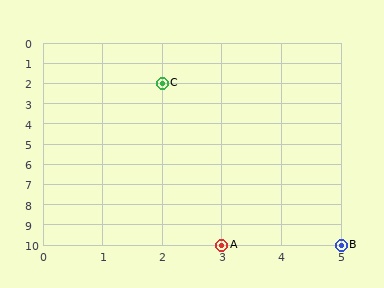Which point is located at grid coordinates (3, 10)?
Point A is at (3, 10).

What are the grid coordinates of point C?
Point C is at grid coordinates (2, 2).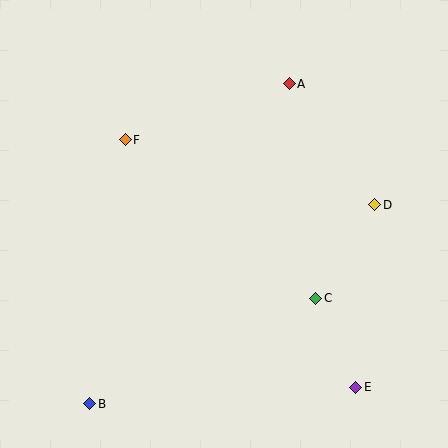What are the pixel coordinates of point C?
Point C is at (316, 298).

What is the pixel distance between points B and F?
The distance between B and F is 267 pixels.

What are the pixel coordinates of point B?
Point B is at (90, 404).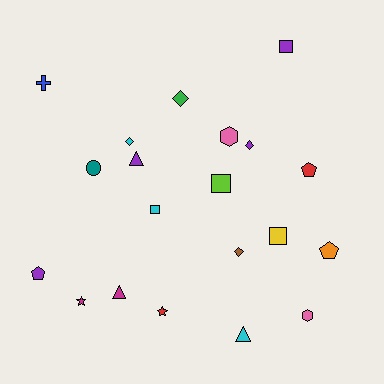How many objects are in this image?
There are 20 objects.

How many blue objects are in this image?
There is 1 blue object.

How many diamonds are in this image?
There are 4 diamonds.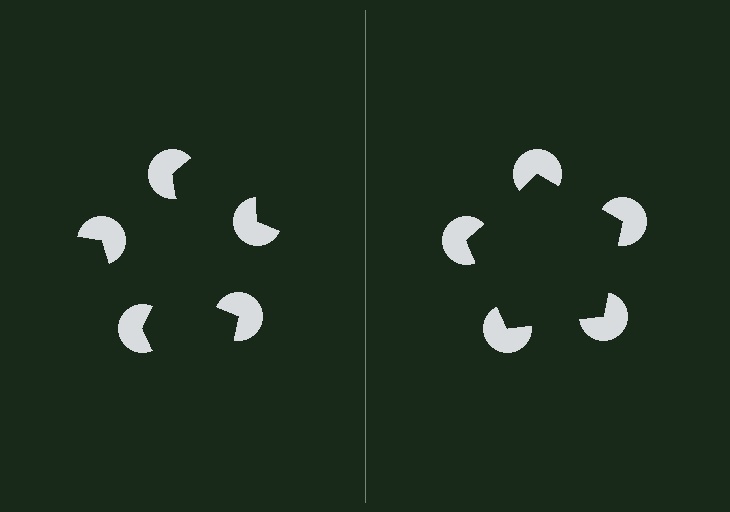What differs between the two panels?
The pac-man discs are positioned identically on both sides; only the wedge orientations differ. On the right they align to a pentagon; on the left they are misaligned.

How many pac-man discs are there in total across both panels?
10 — 5 on each side.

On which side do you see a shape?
An illusory pentagon appears on the right side. On the left side the wedge cuts are rotated, so no coherent shape forms.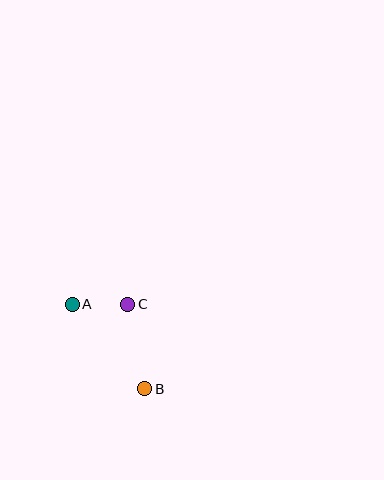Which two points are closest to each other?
Points A and C are closest to each other.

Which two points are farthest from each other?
Points A and B are farthest from each other.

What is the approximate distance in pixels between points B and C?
The distance between B and C is approximately 86 pixels.